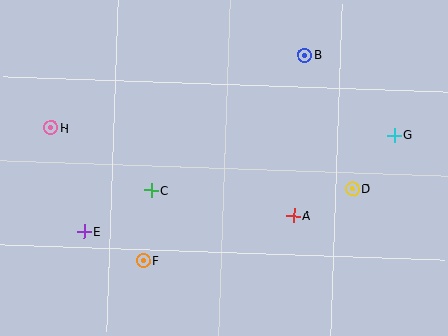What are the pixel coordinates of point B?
Point B is at (305, 55).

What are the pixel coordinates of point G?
Point G is at (395, 135).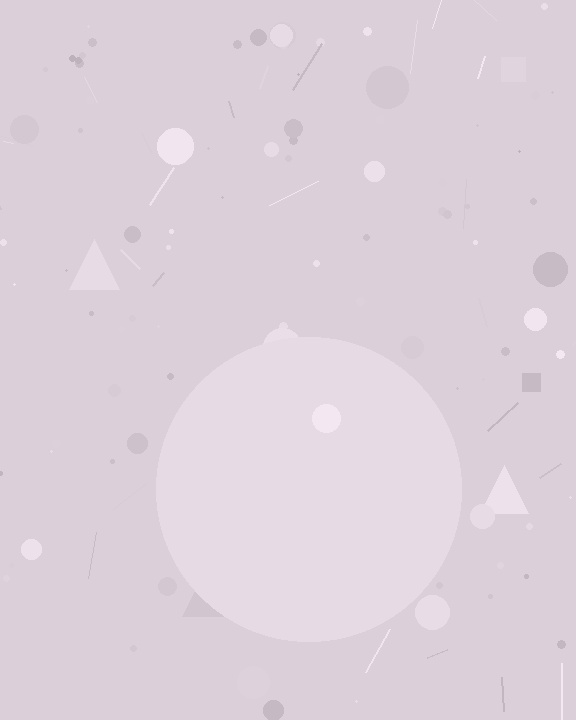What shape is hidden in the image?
A circle is hidden in the image.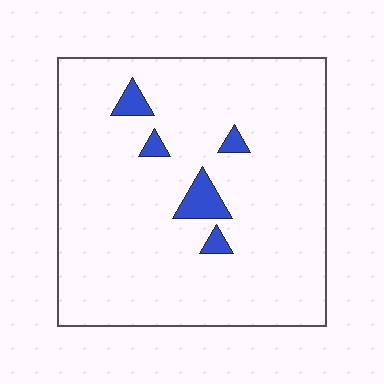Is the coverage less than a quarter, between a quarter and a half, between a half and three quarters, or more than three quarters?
Less than a quarter.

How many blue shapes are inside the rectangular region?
5.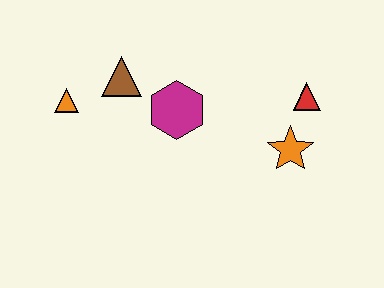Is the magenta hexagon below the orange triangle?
Yes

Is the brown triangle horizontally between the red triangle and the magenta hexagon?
No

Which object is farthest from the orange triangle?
The red triangle is farthest from the orange triangle.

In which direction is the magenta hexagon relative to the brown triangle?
The magenta hexagon is to the right of the brown triangle.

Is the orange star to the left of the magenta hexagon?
No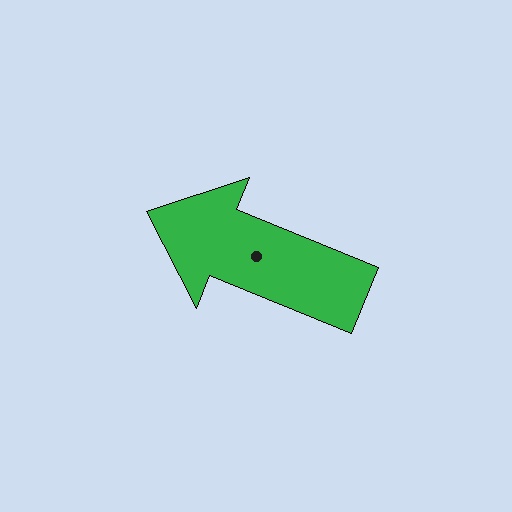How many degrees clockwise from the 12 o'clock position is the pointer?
Approximately 292 degrees.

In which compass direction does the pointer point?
West.